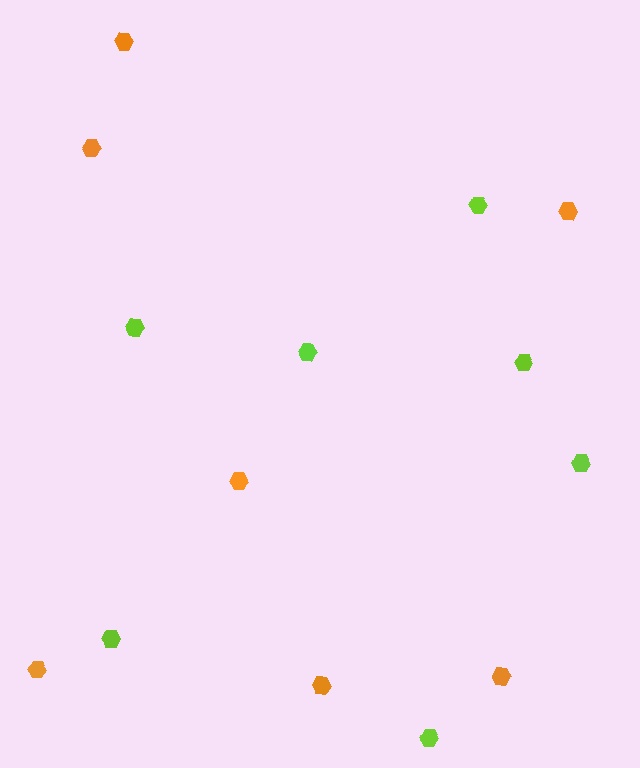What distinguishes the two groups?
There are 2 groups: one group of orange hexagons (7) and one group of lime hexagons (7).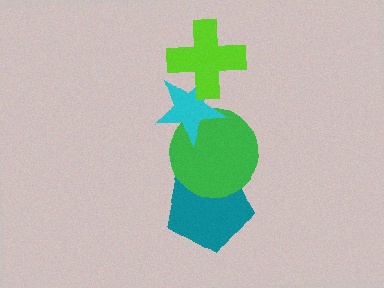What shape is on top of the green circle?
The cyan star is on top of the green circle.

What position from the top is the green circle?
The green circle is 3rd from the top.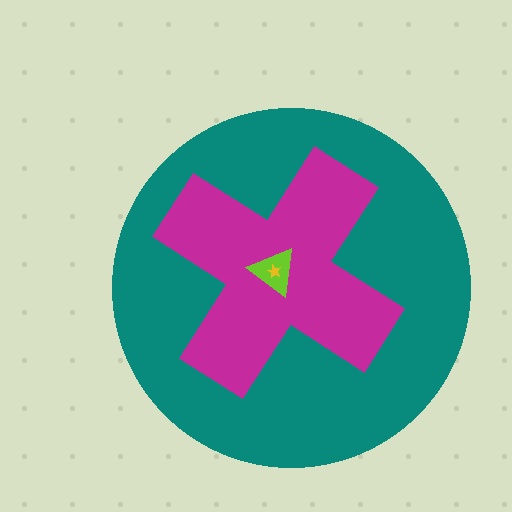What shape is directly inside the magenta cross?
The lime triangle.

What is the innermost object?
The yellow star.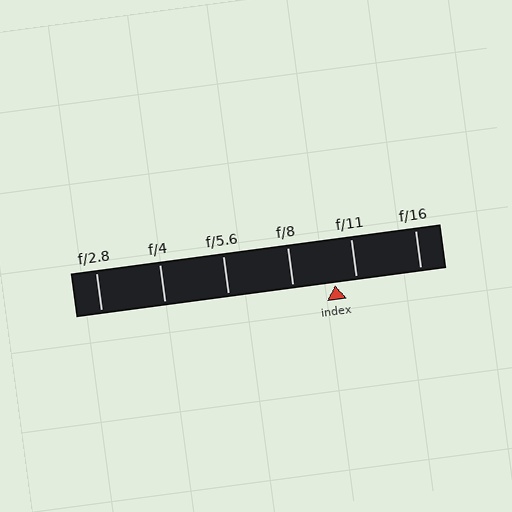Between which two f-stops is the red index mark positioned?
The index mark is between f/8 and f/11.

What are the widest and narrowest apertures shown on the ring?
The widest aperture shown is f/2.8 and the narrowest is f/16.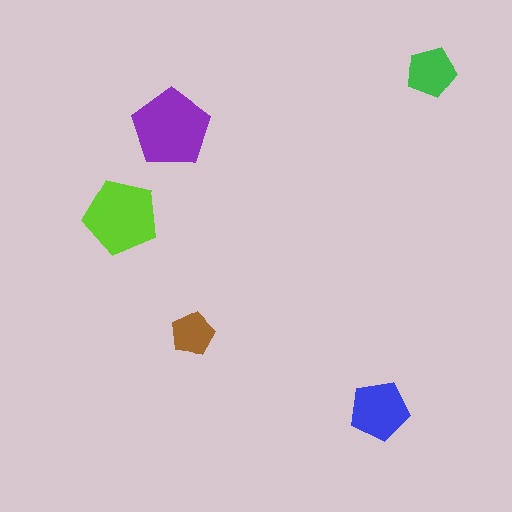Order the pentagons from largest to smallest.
the purple one, the lime one, the blue one, the green one, the brown one.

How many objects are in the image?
There are 5 objects in the image.